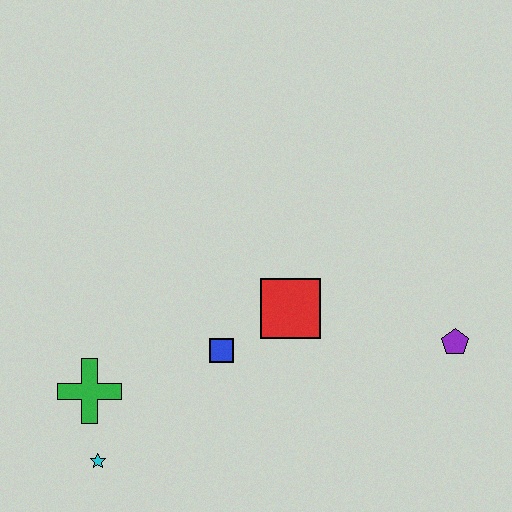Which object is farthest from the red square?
The cyan star is farthest from the red square.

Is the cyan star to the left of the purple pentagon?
Yes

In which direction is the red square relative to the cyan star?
The red square is to the right of the cyan star.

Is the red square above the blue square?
Yes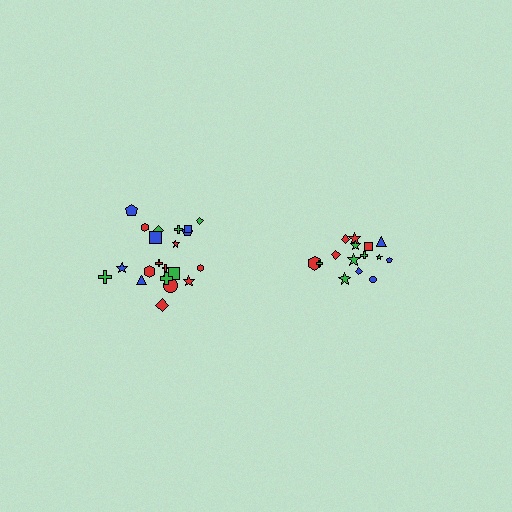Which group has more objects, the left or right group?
The left group.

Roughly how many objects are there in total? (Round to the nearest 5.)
Roughly 35 objects in total.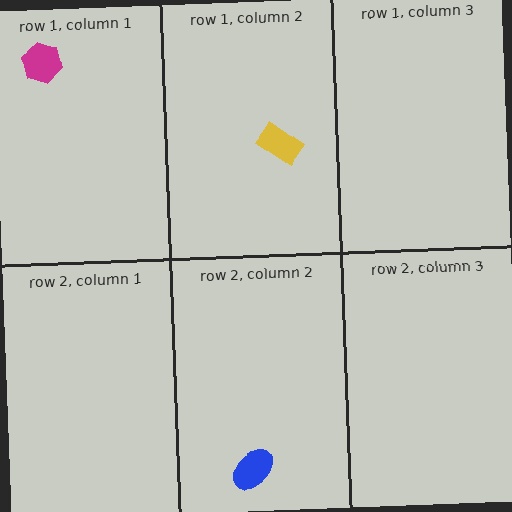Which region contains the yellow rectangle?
The row 1, column 2 region.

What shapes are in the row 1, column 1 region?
The magenta hexagon.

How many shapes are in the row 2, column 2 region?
1.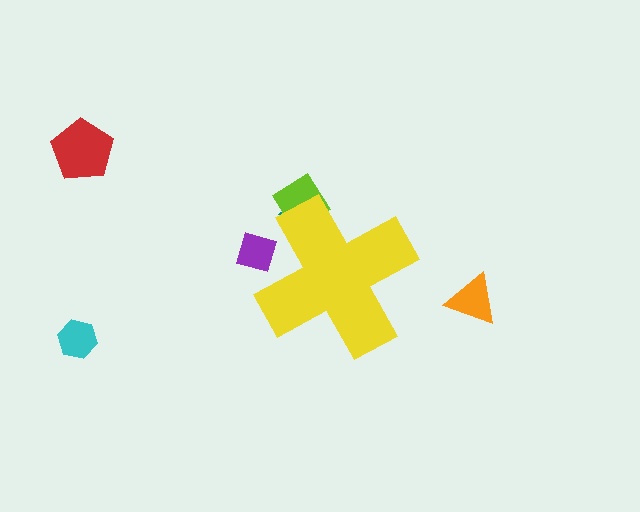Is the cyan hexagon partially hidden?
No, the cyan hexagon is fully visible.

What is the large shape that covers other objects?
A yellow cross.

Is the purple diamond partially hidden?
Yes, the purple diamond is partially hidden behind the yellow cross.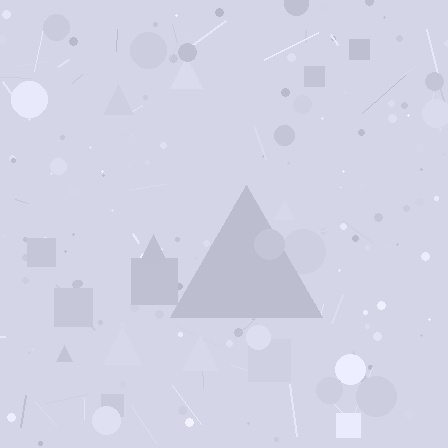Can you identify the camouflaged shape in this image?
The camouflaged shape is a triangle.